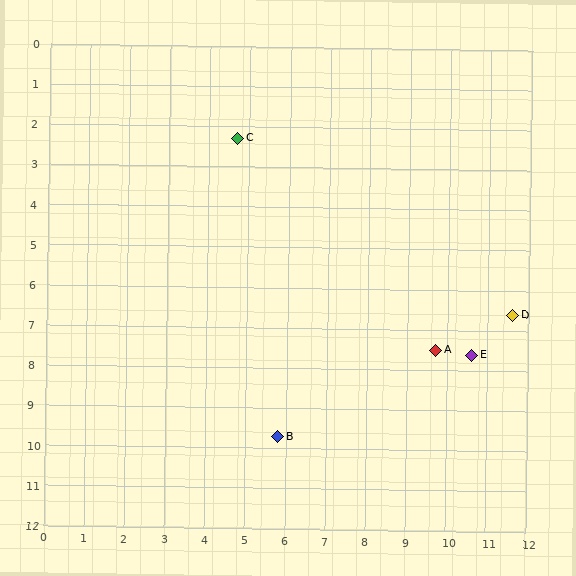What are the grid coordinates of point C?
Point C is at approximately (4.7, 2.3).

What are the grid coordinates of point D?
Point D is at approximately (11.6, 6.6).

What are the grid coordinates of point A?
Point A is at approximately (9.7, 7.5).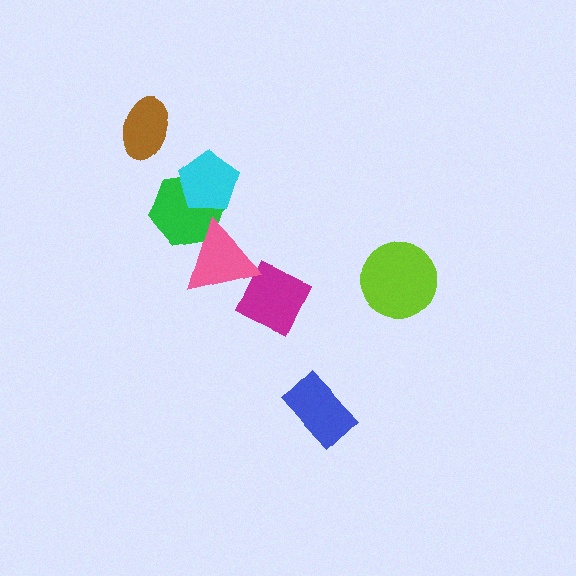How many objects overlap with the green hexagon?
2 objects overlap with the green hexagon.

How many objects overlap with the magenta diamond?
1 object overlaps with the magenta diamond.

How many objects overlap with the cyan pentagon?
1 object overlaps with the cyan pentagon.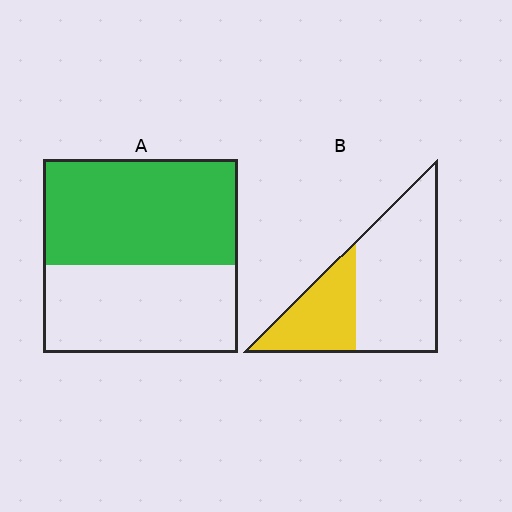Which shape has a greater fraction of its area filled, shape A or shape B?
Shape A.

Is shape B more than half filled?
No.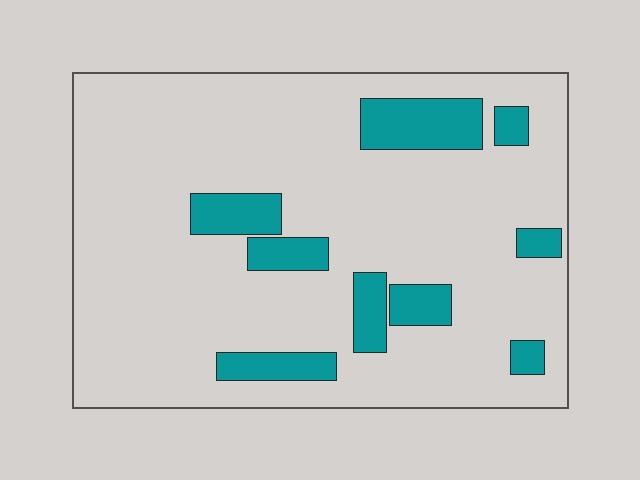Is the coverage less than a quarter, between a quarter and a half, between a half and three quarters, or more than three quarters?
Less than a quarter.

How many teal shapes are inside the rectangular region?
9.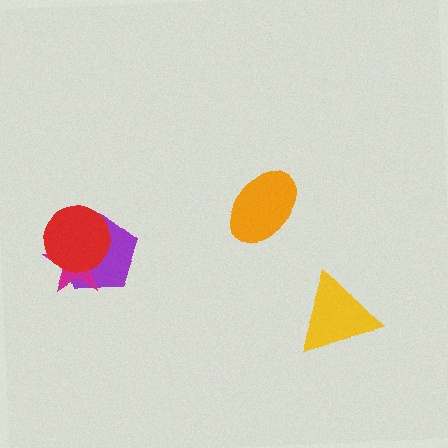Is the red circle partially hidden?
No, no other shape covers it.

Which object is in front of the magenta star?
The red circle is in front of the magenta star.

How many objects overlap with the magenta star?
2 objects overlap with the magenta star.